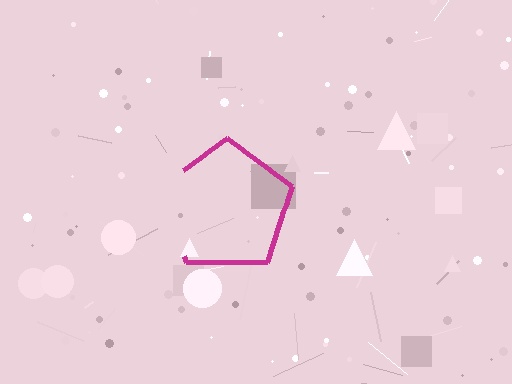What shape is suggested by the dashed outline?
The dashed outline suggests a pentagon.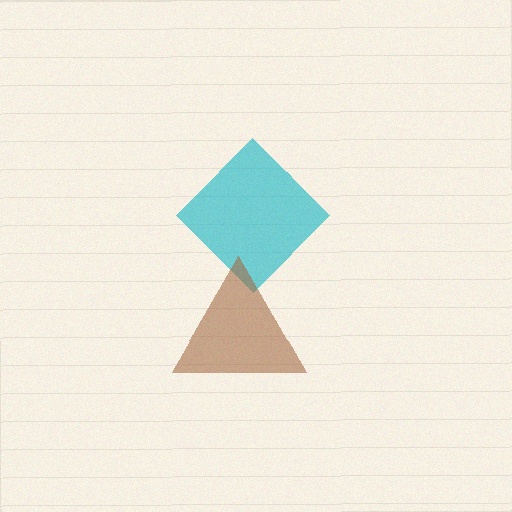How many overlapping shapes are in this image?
There are 2 overlapping shapes in the image.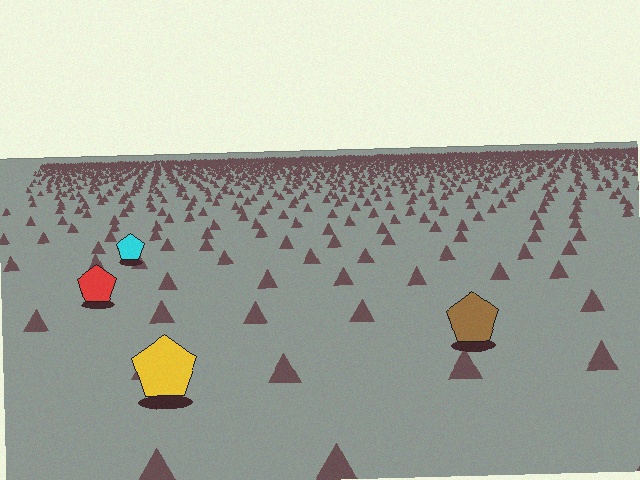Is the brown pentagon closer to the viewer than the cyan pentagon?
Yes. The brown pentagon is closer — you can tell from the texture gradient: the ground texture is coarser near it.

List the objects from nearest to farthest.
From nearest to farthest: the yellow pentagon, the brown pentagon, the red pentagon, the cyan pentagon.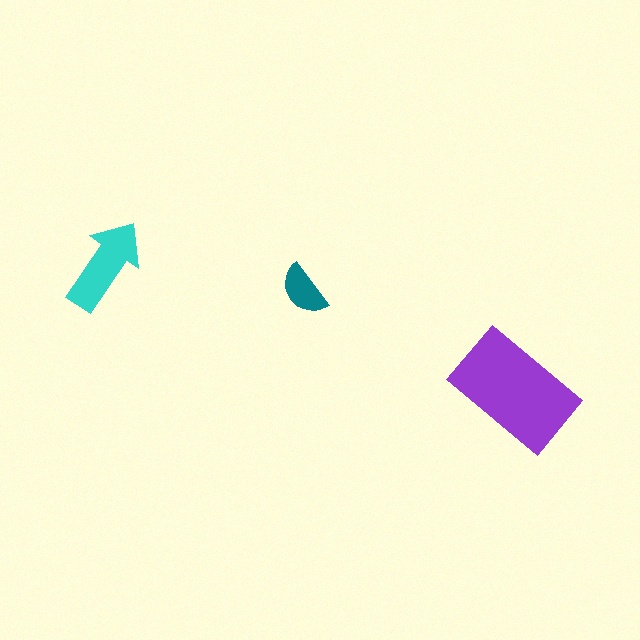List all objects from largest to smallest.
The purple rectangle, the cyan arrow, the teal semicircle.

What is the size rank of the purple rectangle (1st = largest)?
1st.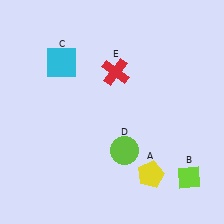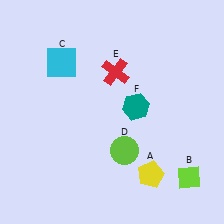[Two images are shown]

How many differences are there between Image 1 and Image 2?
There is 1 difference between the two images.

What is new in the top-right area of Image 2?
A teal hexagon (F) was added in the top-right area of Image 2.